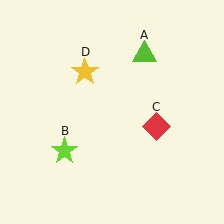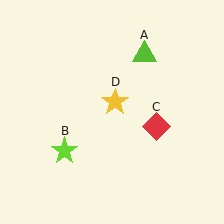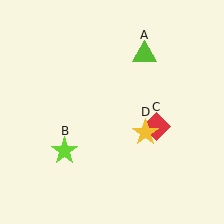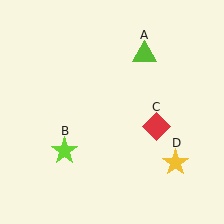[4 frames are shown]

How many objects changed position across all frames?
1 object changed position: yellow star (object D).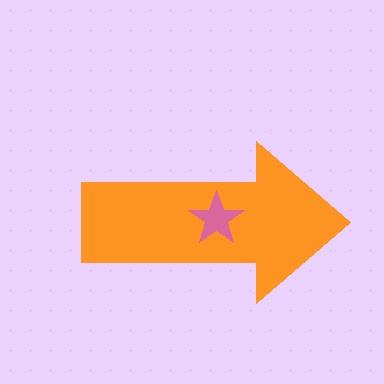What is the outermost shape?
The orange arrow.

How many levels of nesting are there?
2.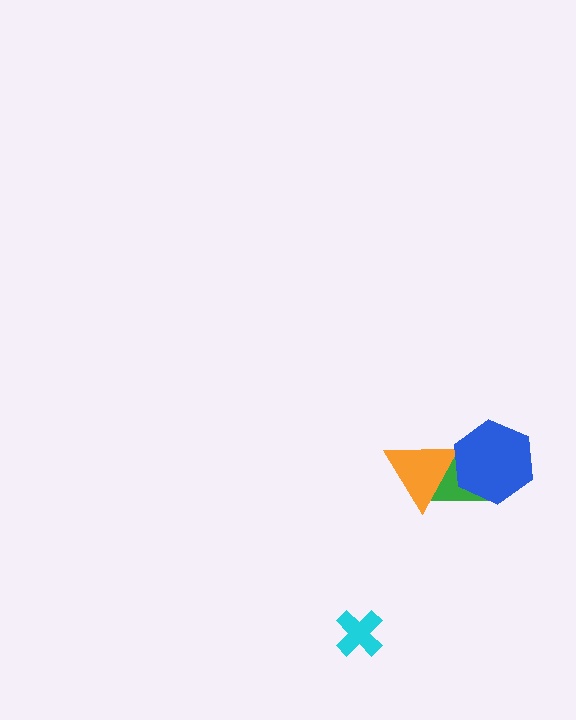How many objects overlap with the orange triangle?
2 objects overlap with the orange triangle.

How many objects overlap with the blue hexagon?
2 objects overlap with the blue hexagon.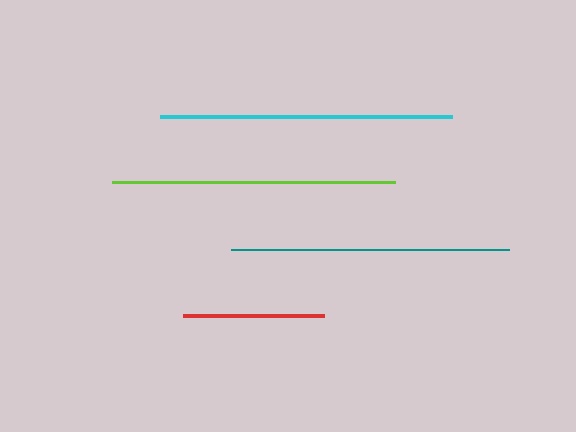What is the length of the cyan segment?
The cyan segment is approximately 292 pixels long.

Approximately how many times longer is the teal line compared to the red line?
The teal line is approximately 2.0 times the length of the red line.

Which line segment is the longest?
The cyan line is the longest at approximately 292 pixels.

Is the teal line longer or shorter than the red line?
The teal line is longer than the red line.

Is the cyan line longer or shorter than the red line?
The cyan line is longer than the red line.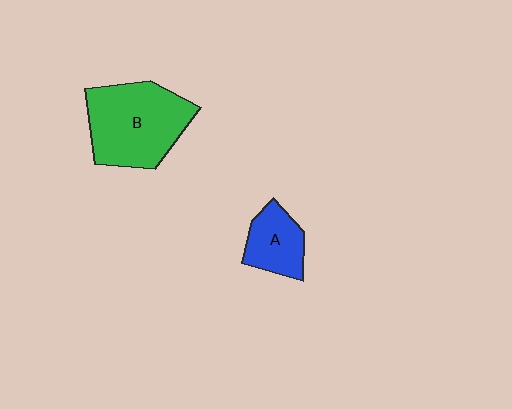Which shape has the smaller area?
Shape A (blue).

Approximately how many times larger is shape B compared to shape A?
Approximately 2.1 times.